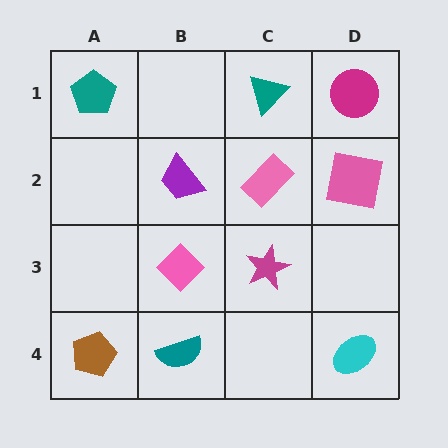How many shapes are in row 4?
3 shapes.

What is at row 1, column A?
A teal pentagon.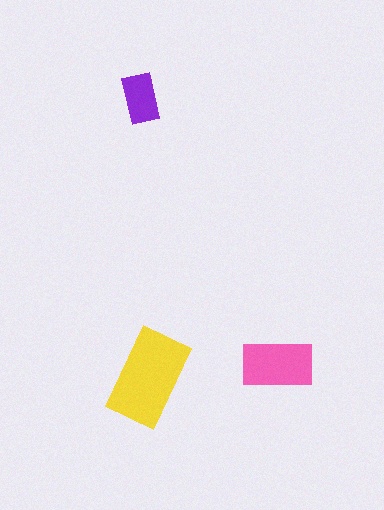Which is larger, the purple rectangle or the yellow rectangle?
The yellow one.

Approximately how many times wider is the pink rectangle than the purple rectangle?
About 1.5 times wider.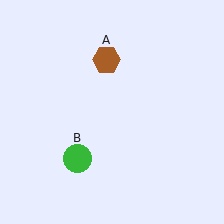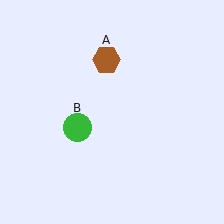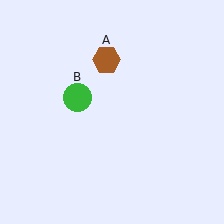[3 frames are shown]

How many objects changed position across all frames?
1 object changed position: green circle (object B).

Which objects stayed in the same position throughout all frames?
Brown hexagon (object A) remained stationary.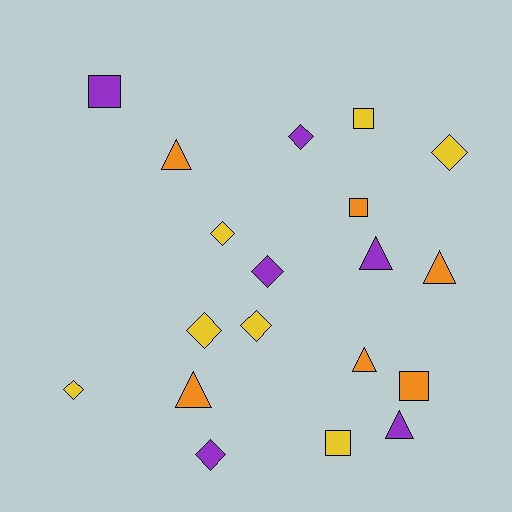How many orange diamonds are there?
There are no orange diamonds.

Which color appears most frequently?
Yellow, with 7 objects.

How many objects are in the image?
There are 19 objects.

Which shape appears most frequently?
Diamond, with 8 objects.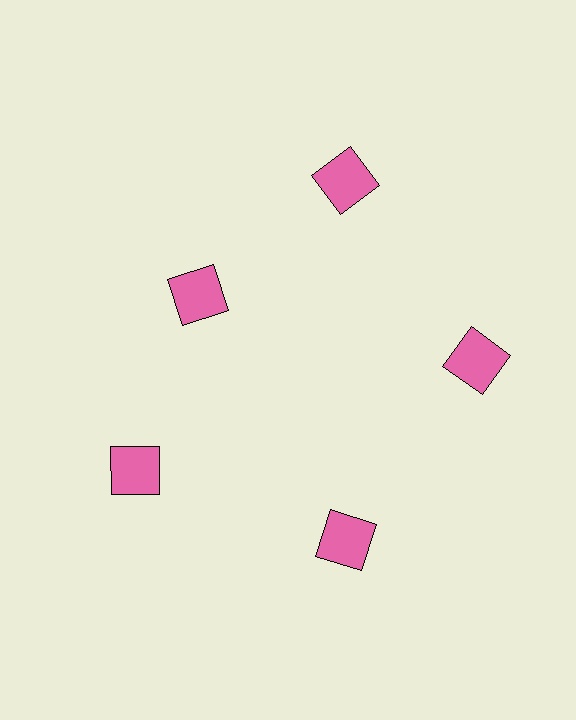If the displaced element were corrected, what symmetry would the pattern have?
It would have 5-fold rotational symmetry — the pattern would map onto itself every 72 degrees.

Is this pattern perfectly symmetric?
No. The 5 pink squares are arranged in a ring, but one element near the 10 o'clock position is pulled inward toward the center, breaking the 5-fold rotational symmetry.